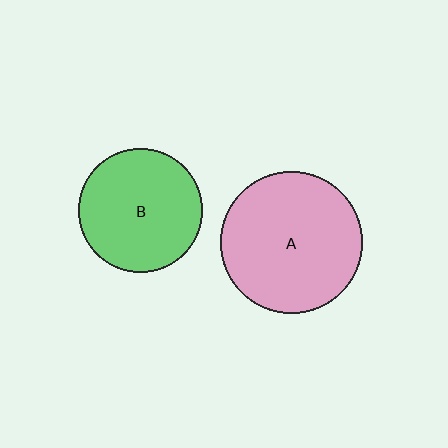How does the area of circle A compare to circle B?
Approximately 1.3 times.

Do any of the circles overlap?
No, none of the circles overlap.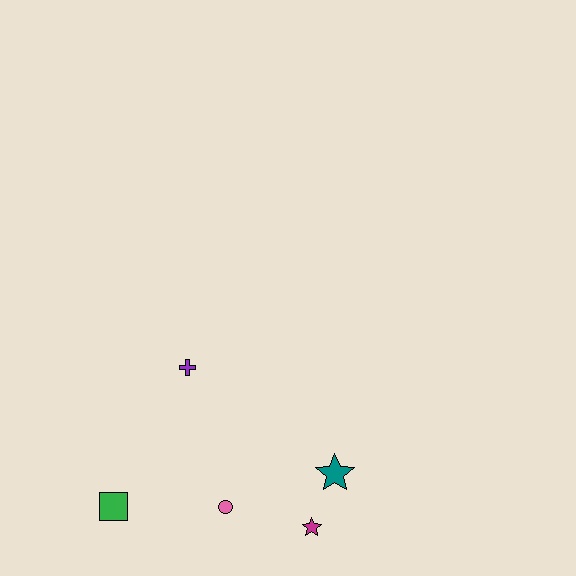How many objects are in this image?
There are 5 objects.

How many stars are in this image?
There are 2 stars.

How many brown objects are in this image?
There are no brown objects.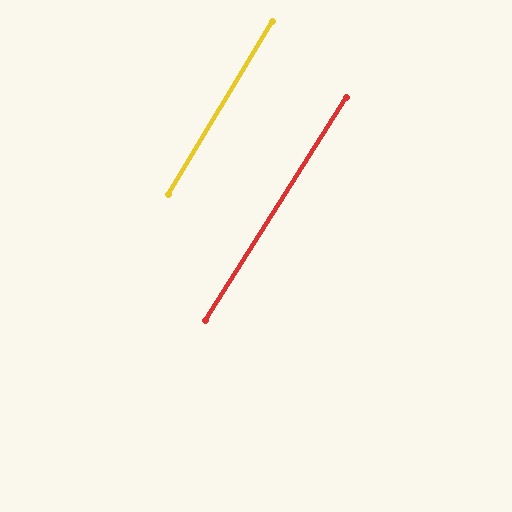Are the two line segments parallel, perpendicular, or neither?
Parallel — their directions differ by only 1.5°.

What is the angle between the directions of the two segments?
Approximately 2 degrees.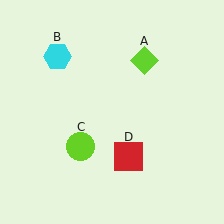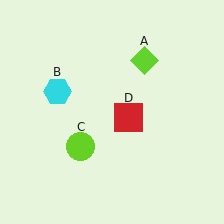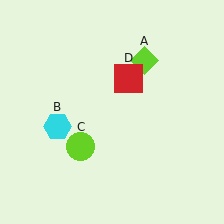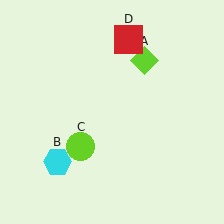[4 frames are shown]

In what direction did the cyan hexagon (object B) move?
The cyan hexagon (object B) moved down.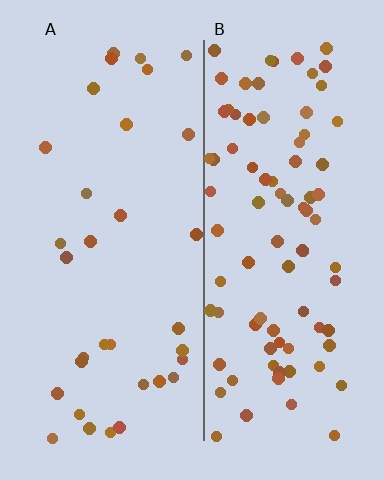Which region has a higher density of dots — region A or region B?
B (the right).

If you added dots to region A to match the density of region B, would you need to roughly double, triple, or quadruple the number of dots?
Approximately triple.